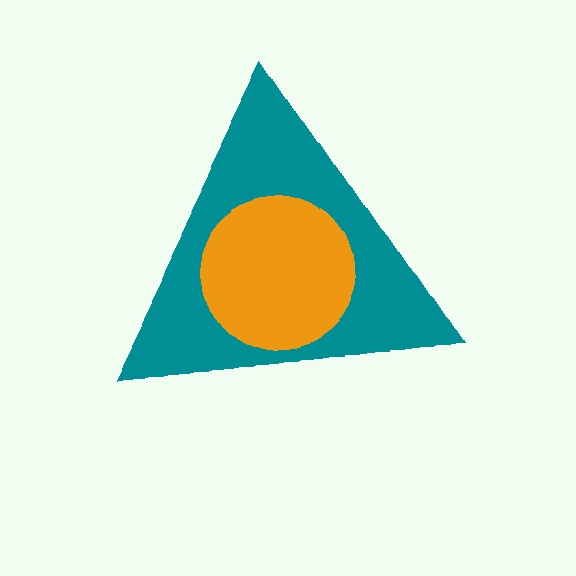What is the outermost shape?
The teal triangle.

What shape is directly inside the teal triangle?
The orange circle.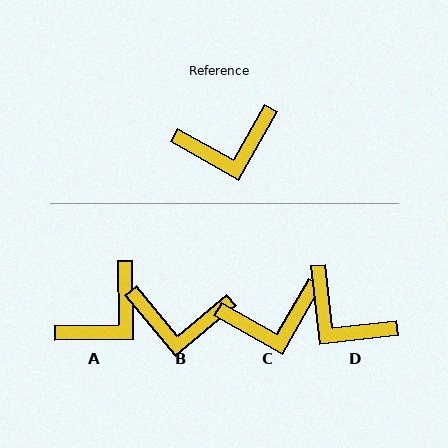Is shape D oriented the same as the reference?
No, it is off by about 54 degrees.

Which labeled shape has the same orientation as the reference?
C.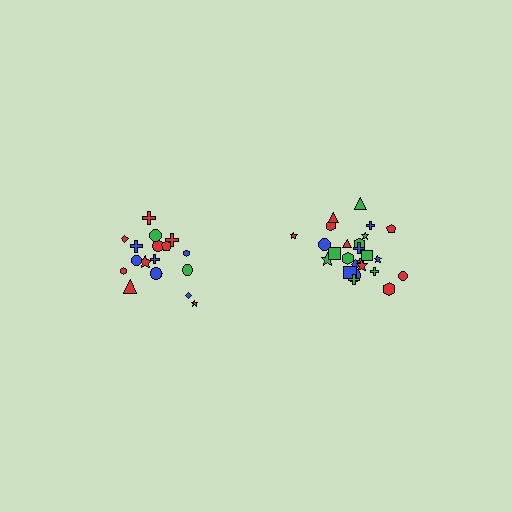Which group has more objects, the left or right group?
The right group.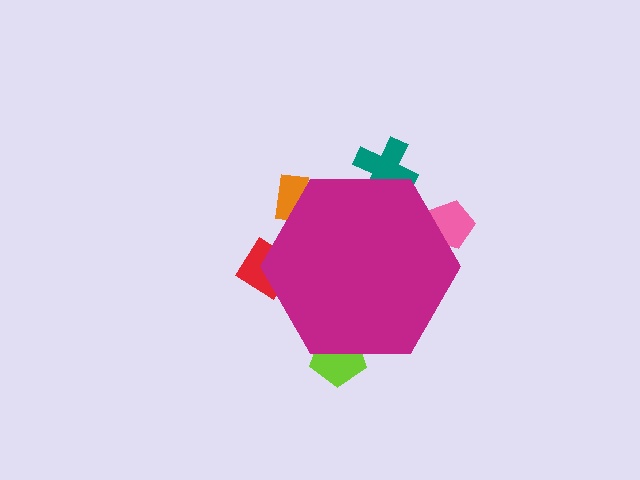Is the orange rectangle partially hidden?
Yes, the orange rectangle is partially hidden behind the magenta hexagon.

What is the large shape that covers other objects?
A magenta hexagon.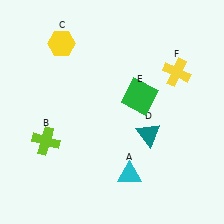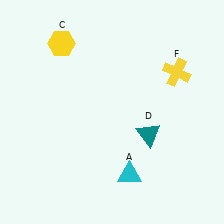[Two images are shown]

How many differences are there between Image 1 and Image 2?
There are 2 differences between the two images.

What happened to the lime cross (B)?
The lime cross (B) was removed in Image 2. It was in the bottom-left area of Image 1.